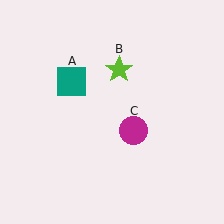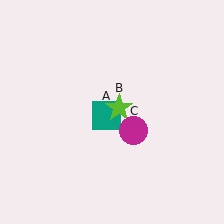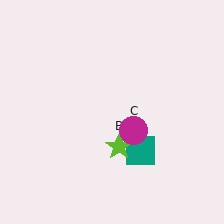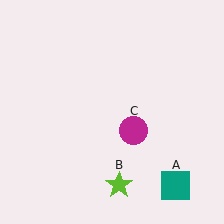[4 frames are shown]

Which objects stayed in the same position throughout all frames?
Magenta circle (object C) remained stationary.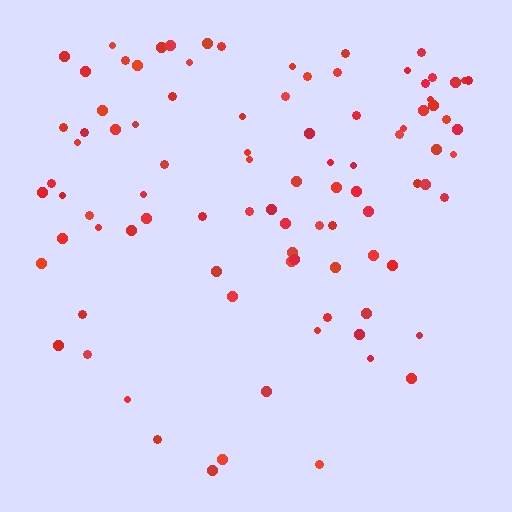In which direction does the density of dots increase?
From bottom to top, with the top side densest.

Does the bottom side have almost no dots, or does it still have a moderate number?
Still a moderate number, just noticeably fewer than the top.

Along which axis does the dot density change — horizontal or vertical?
Vertical.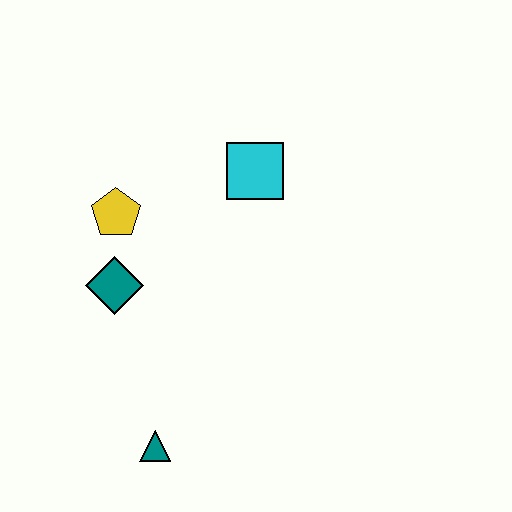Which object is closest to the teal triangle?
The teal diamond is closest to the teal triangle.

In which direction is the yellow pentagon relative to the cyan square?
The yellow pentagon is to the left of the cyan square.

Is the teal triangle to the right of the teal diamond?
Yes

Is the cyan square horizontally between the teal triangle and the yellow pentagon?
No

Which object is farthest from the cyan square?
The teal triangle is farthest from the cyan square.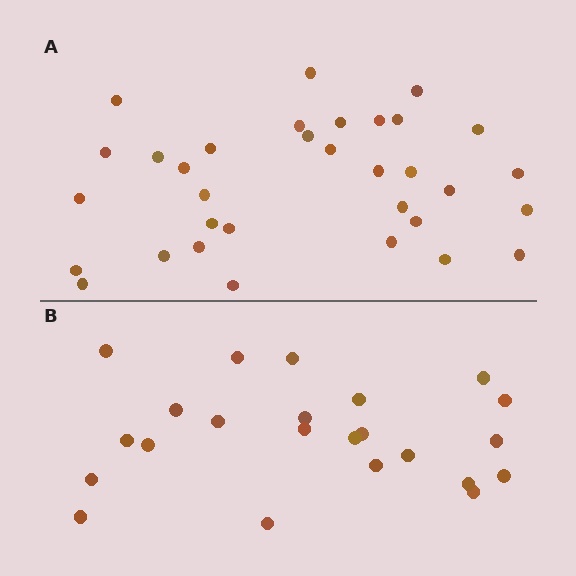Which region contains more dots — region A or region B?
Region A (the top region) has more dots.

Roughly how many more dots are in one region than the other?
Region A has roughly 10 or so more dots than region B.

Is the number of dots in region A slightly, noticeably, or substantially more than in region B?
Region A has noticeably more, but not dramatically so. The ratio is roughly 1.4 to 1.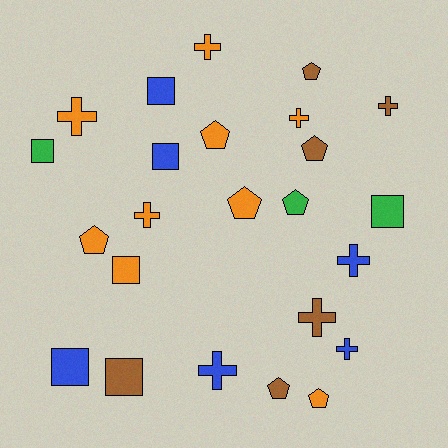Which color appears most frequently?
Orange, with 9 objects.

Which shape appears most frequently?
Cross, with 9 objects.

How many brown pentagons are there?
There are 3 brown pentagons.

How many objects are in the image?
There are 24 objects.